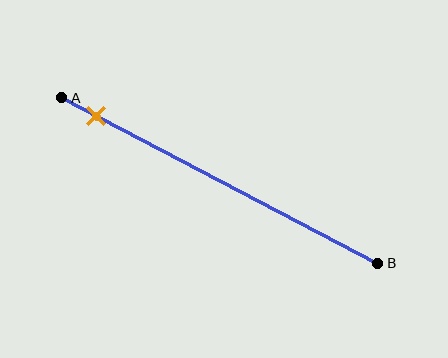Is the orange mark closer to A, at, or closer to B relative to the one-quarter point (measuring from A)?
The orange mark is closer to point A than the one-quarter point of segment AB.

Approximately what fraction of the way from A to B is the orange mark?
The orange mark is approximately 10% of the way from A to B.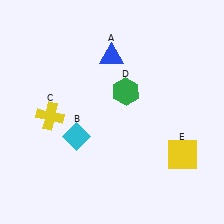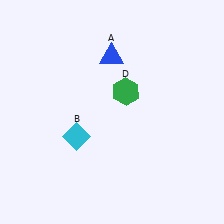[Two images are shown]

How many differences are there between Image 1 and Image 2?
There are 2 differences between the two images.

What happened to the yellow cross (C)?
The yellow cross (C) was removed in Image 2. It was in the bottom-left area of Image 1.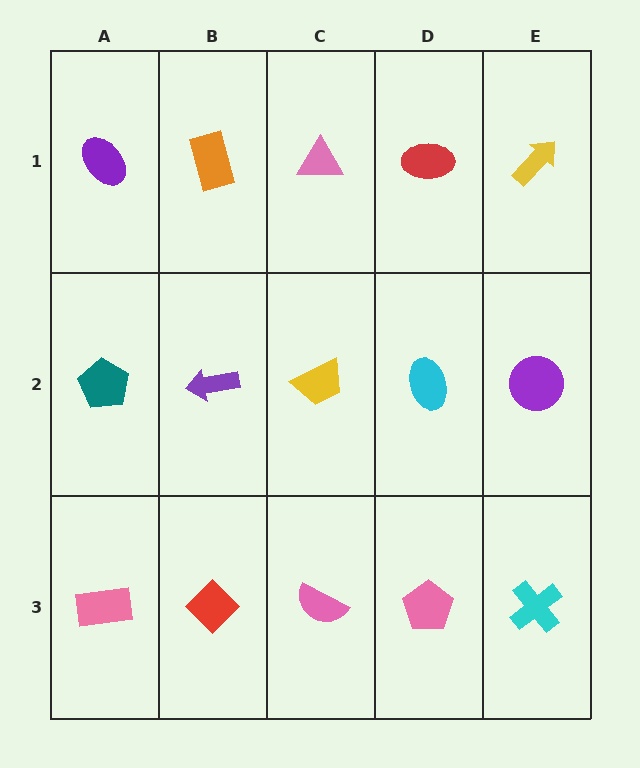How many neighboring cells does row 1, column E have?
2.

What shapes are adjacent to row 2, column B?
An orange rectangle (row 1, column B), a red diamond (row 3, column B), a teal pentagon (row 2, column A), a yellow trapezoid (row 2, column C).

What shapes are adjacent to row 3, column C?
A yellow trapezoid (row 2, column C), a red diamond (row 3, column B), a pink pentagon (row 3, column D).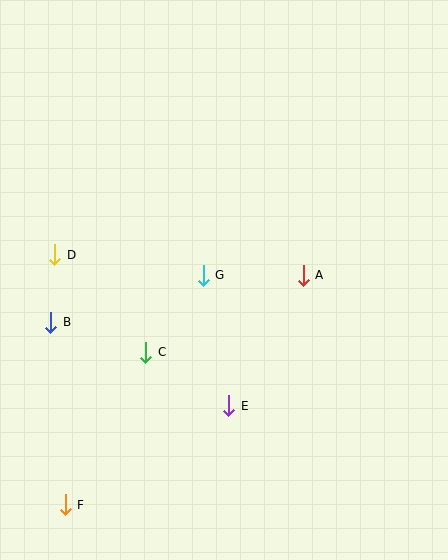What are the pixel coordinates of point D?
Point D is at (55, 255).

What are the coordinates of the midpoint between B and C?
The midpoint between B and C is at (98, 337).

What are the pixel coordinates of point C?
Point C is at (146, 352).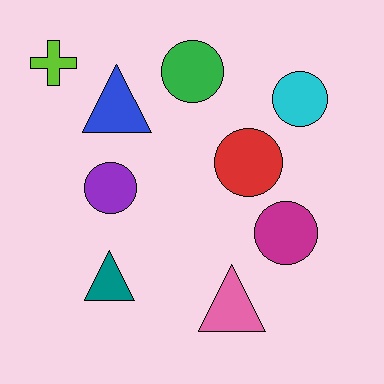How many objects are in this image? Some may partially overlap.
There are 9 objects.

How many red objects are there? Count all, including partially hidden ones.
There is 1 red object.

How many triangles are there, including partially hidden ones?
There are 3 triangles.